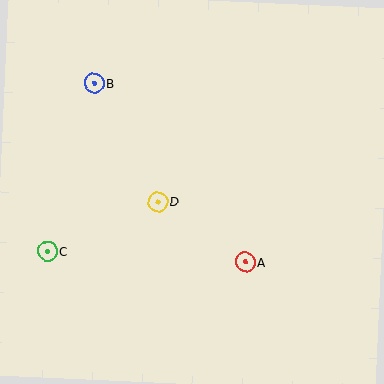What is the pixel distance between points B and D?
The distance between B and D is 134 pixels.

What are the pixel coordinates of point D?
Point D is at (158, 202).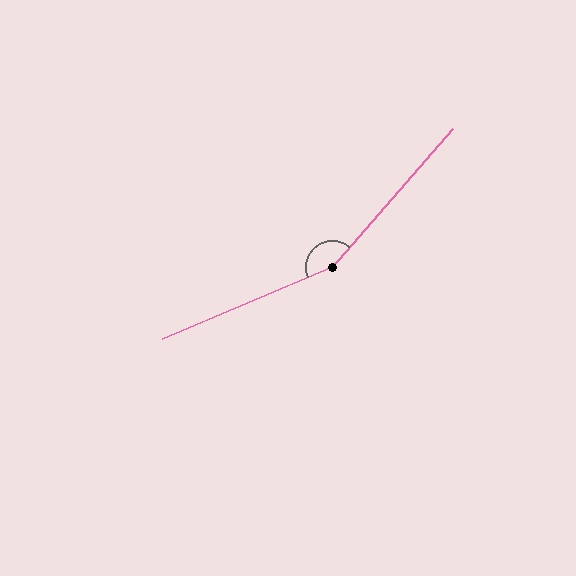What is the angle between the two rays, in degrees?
Approximately 154 degrees.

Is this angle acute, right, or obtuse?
It is obtuse.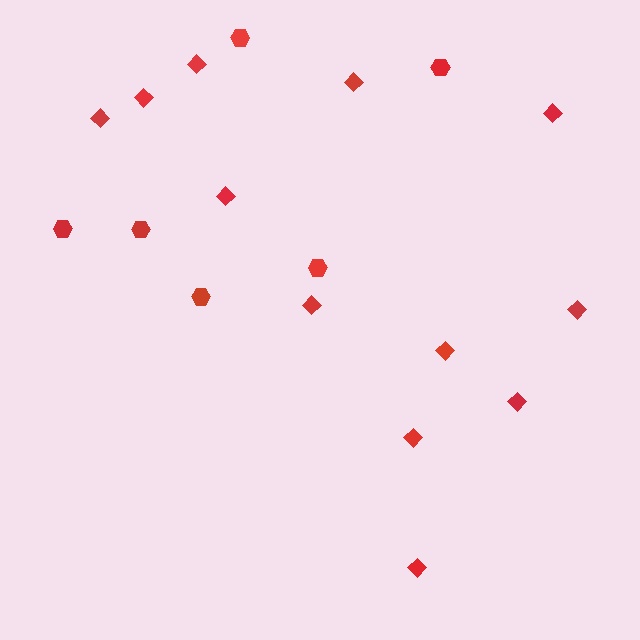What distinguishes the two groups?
There are 2 groups: one group of hexagons (6) and one group of diamonds (12).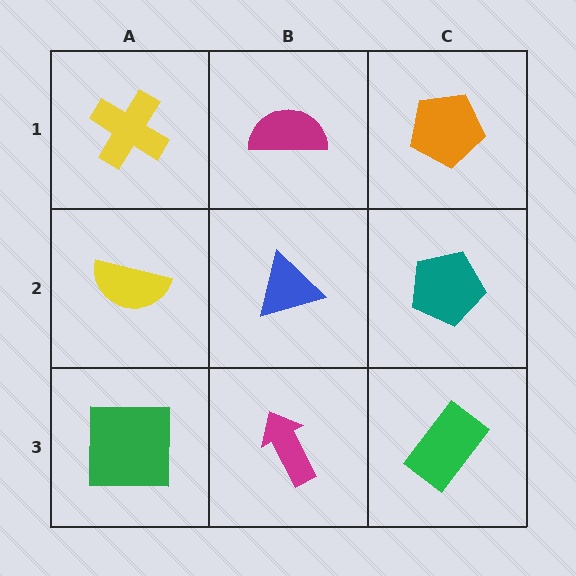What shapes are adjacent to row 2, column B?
A magenta semicircle (row 1, column B), a magenta arrow (row 3, column B), a yellow semicircle (row 2, column A), a teal pentagon (row 2, column C).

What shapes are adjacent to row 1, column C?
A teal pentagon (row 2, column C), a magenta semicircle (row 1, column B).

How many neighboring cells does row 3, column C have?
2.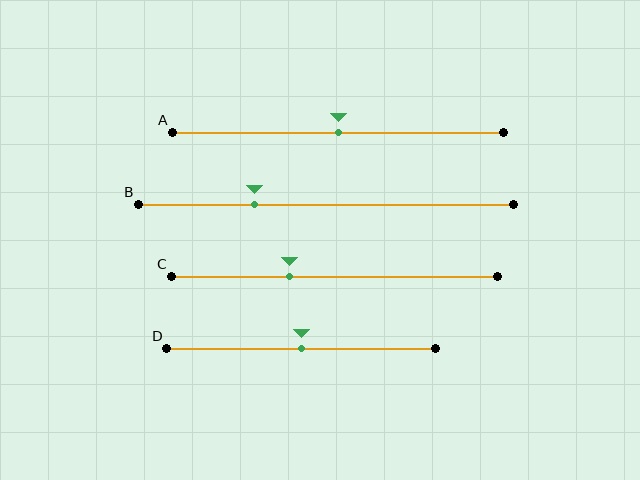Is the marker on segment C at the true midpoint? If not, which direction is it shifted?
No, the marker on segment C is shifted to the left by about 14% of the segment length.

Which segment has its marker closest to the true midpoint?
Segment A has its marker closest to the true midpoint.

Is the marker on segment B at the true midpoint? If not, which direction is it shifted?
No, the marker on segment B is shifted to the left by about 19% of the segment length.